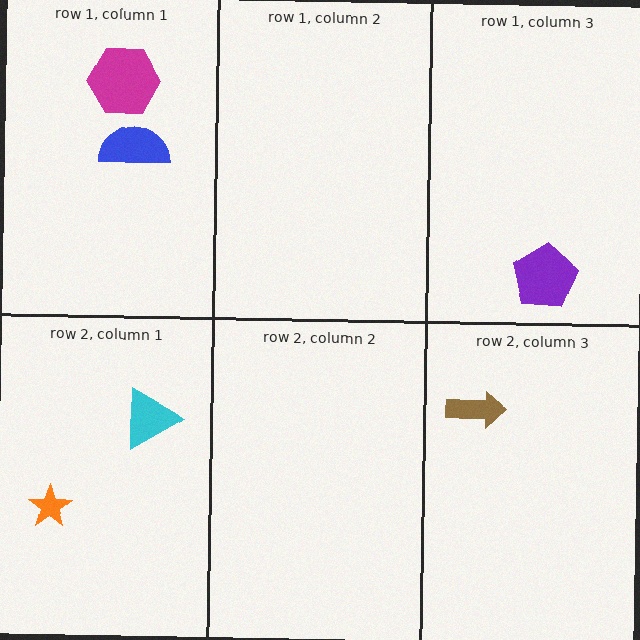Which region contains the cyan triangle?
The row 2, column 1 region.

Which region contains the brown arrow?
The row 2, column 3 region.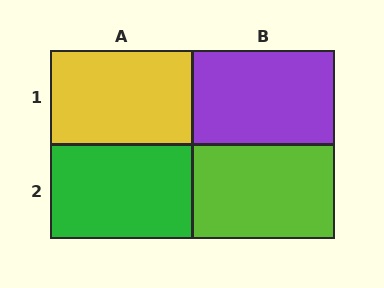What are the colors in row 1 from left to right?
Yellow, purple.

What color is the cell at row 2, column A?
Green.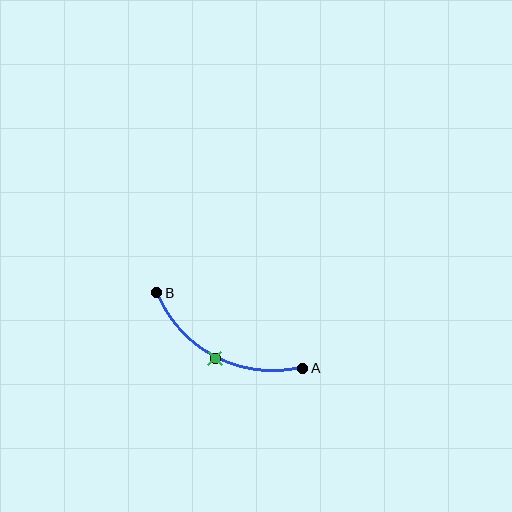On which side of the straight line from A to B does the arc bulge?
The arc bulges below the straight line connecting A and B.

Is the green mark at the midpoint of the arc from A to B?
Yes. The green mark lies on the arc at equal arc-length from both A and B — it is the arc midpoint.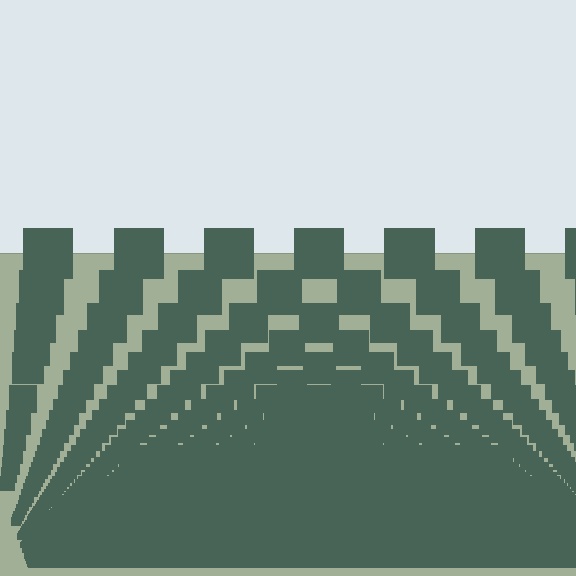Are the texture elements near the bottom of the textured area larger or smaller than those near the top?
Smaller. The gradient is inverted — elements near the bottom are smaller and denser.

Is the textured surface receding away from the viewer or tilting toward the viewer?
The surface appears to tilt toward the viewer. Texture elements get larger and sparser toward the top.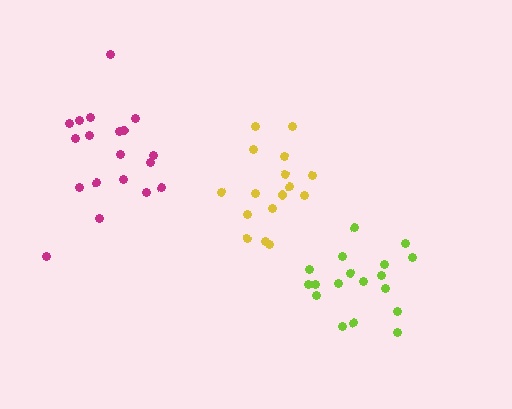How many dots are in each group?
Group 1: 18 dots, Group 2: 16 dots, Group 3: 19 dots (53 total).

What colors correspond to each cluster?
The clusters are colored: lime, yellow, magenta.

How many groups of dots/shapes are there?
There are 3 groups.